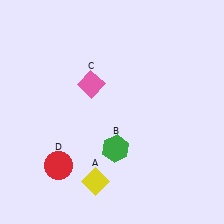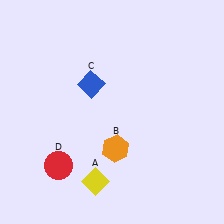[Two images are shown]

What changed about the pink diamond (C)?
In Image 1, C is pink. In Image 2, it changed to blue.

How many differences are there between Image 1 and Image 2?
There are 2 differences between the two images.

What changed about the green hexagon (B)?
In Image 1, B is green. In Image 2, it changed to orange.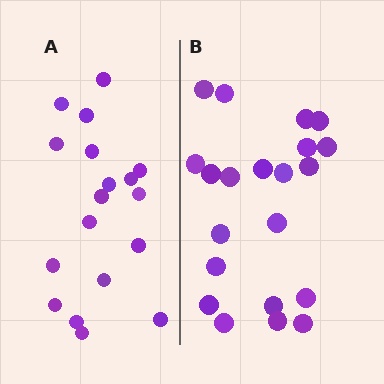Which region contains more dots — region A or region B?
Region B (the right region) has more dots.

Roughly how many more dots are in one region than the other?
Region B has just a few more — roughly 2 or 3 more dots than region A.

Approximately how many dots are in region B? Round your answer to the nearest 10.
About 20 dots. (The exact count is 21, which rounds to 20.)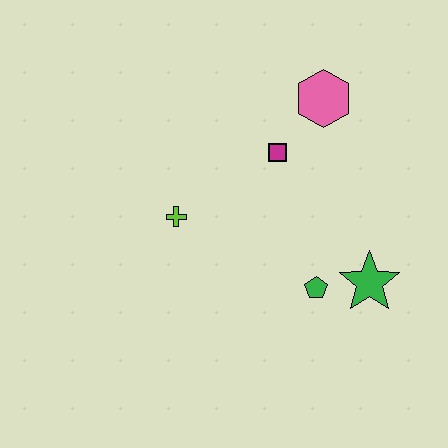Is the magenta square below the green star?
No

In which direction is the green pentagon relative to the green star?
The green pentagon is to the left of the green star.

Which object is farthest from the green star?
The lime cross is farthest from the green star.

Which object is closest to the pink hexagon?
The magenta square is closest to the pink hexagon.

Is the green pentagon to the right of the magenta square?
Yes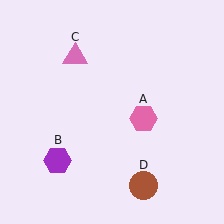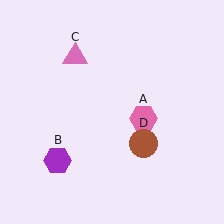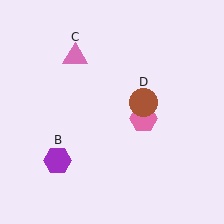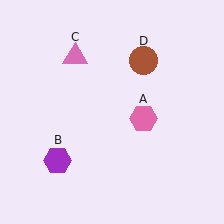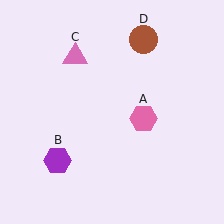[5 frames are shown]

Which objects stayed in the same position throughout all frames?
Pink hexagon (object A) and purple hexagon (object B) and pink triangle (object C) remained stationary.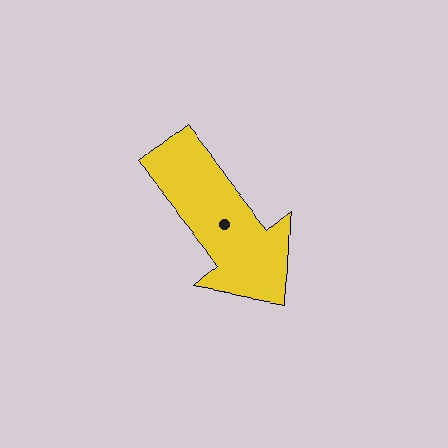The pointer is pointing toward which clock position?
Roughly 5 o'clock.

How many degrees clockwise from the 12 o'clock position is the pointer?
Approximately 141 degrees.